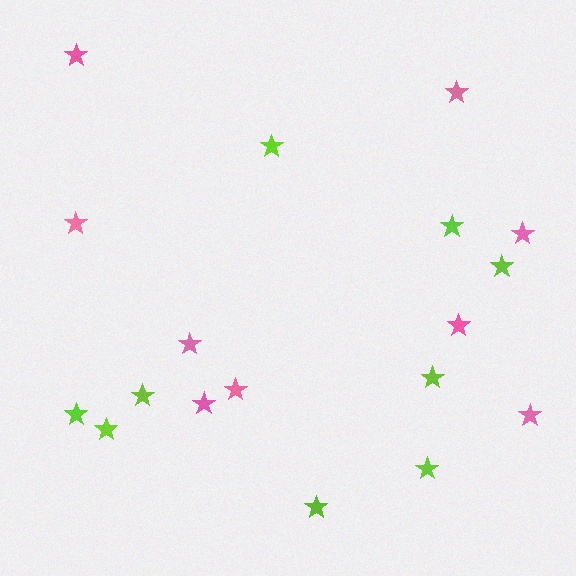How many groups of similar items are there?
There are 2 groups: one group of lime stars (9) and one group of pink stars (9).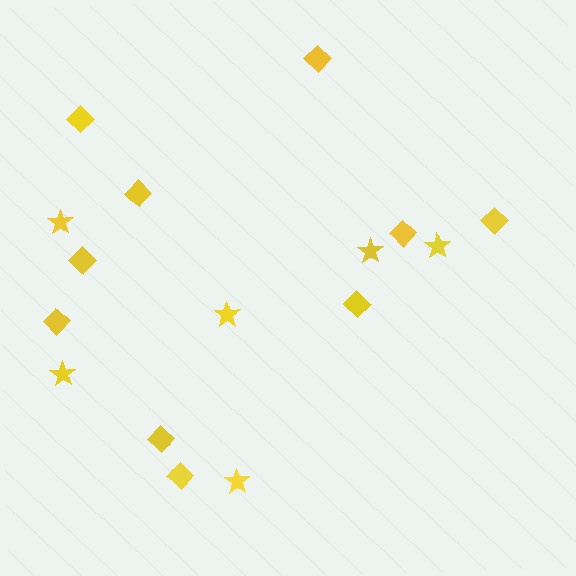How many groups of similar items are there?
There are 2 groups: one group of stars (6) and one group of diamonds (10).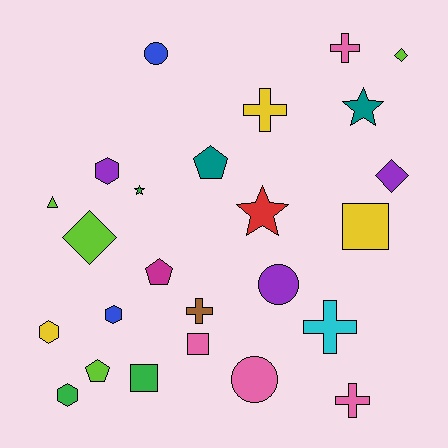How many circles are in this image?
There are 3 circles.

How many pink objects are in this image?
There are 4 pink objects.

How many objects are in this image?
There are 25 objects.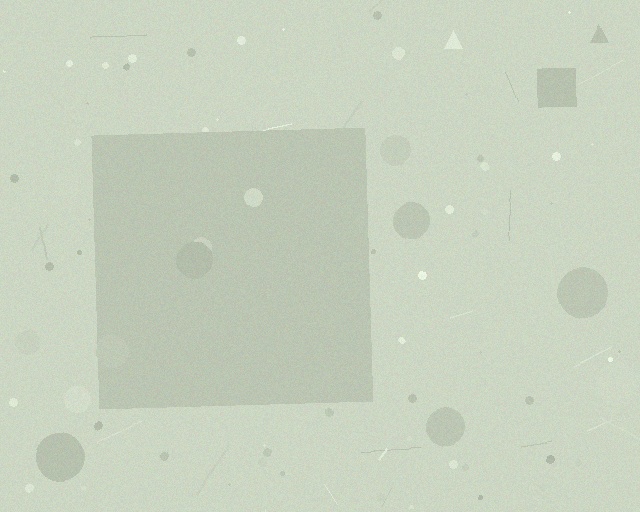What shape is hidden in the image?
A square is hidden in the image.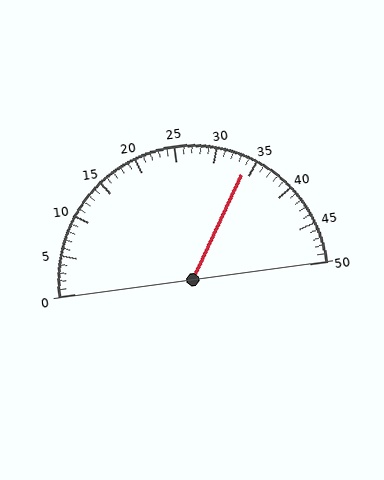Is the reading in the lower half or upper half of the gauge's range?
The reading is in the upper half of the range (0 to 50).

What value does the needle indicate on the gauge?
The needle indicates approximately 34.